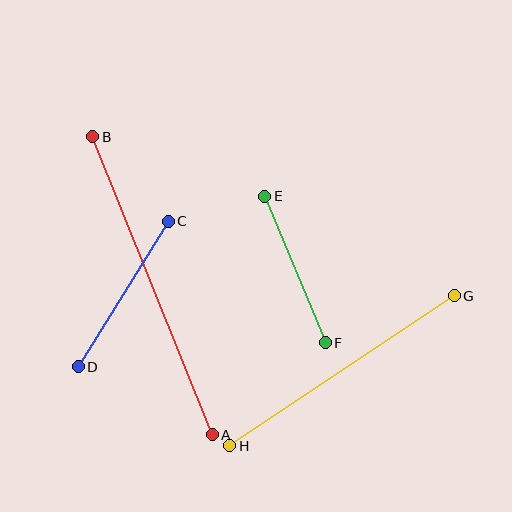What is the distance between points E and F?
The distance is approximately 159 pixels.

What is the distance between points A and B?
The distance is approximately 321 pixels.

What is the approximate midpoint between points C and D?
The midpoint is at approximately (123, 294) pixels.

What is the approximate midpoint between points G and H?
The midpoint is at approximately (342, 371) pixels.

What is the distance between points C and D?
The distance is approximately 171 pixels.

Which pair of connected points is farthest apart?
Points A and B are farthest apart.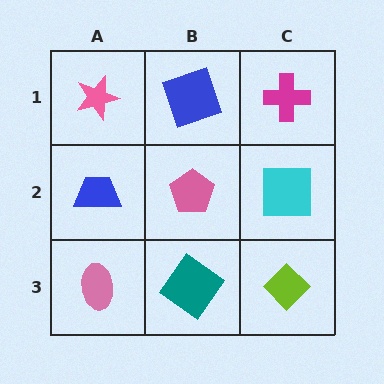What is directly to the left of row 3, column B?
A pink ellipse.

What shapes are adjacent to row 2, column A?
A pink star (row 1, column A), a pink ellipse (row 3, column A), a pink pentagon (row 2, column B).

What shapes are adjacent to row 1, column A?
A blue trapezoid (row 2, column A), a blue square (row 1, column B).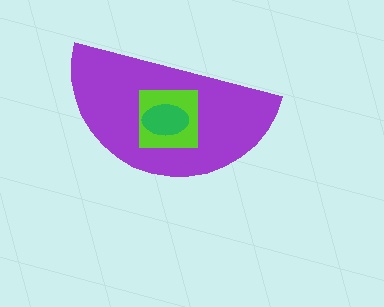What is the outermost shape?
The purple semicircle.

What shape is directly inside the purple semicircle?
The lime square.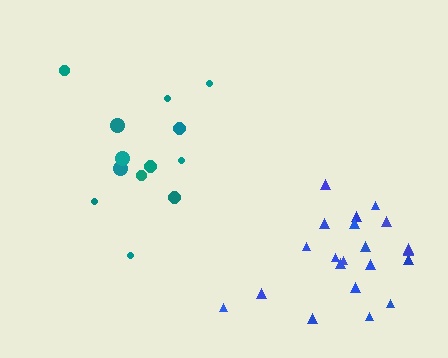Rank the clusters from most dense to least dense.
blue, teal.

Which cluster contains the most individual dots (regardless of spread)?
Blue (22).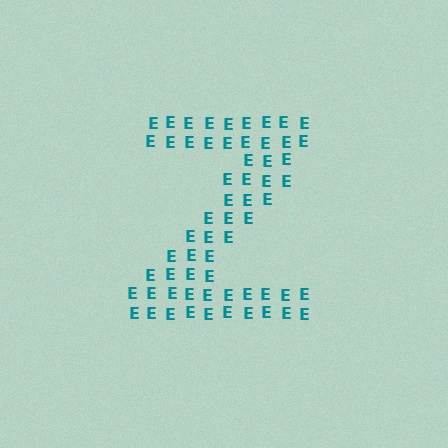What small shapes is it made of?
It is made of small letter E's.